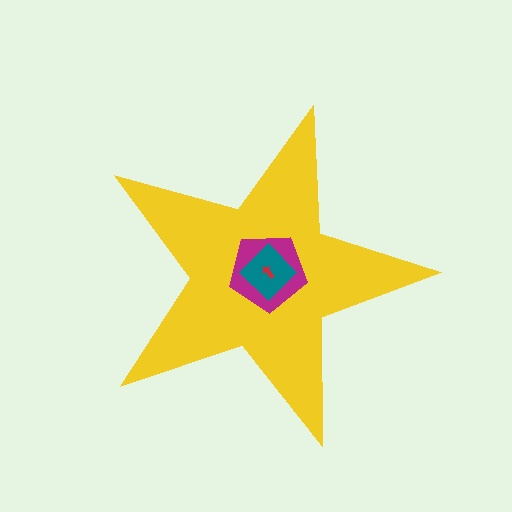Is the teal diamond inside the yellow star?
Yes.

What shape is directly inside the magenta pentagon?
The teal diamond.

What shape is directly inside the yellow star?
The magenta pentagon.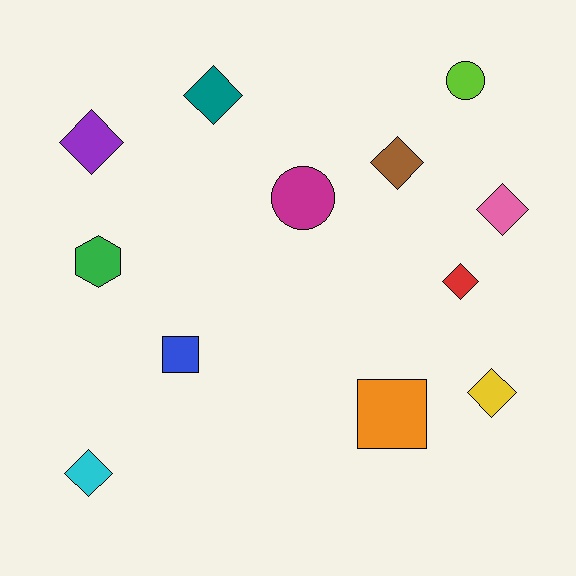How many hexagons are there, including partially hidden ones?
There is 1 hexagon.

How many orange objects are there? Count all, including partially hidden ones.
There is 1 orange object.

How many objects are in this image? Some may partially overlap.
There are 12 objects.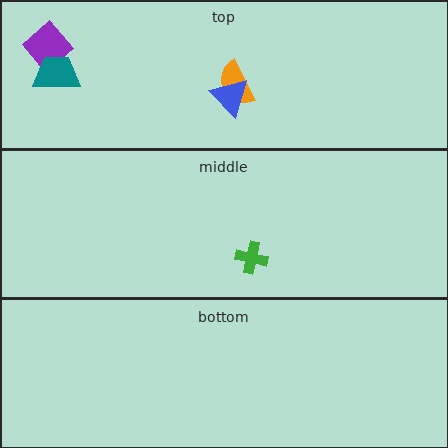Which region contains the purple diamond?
The top region.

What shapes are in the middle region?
The green cross.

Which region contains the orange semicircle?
The top region.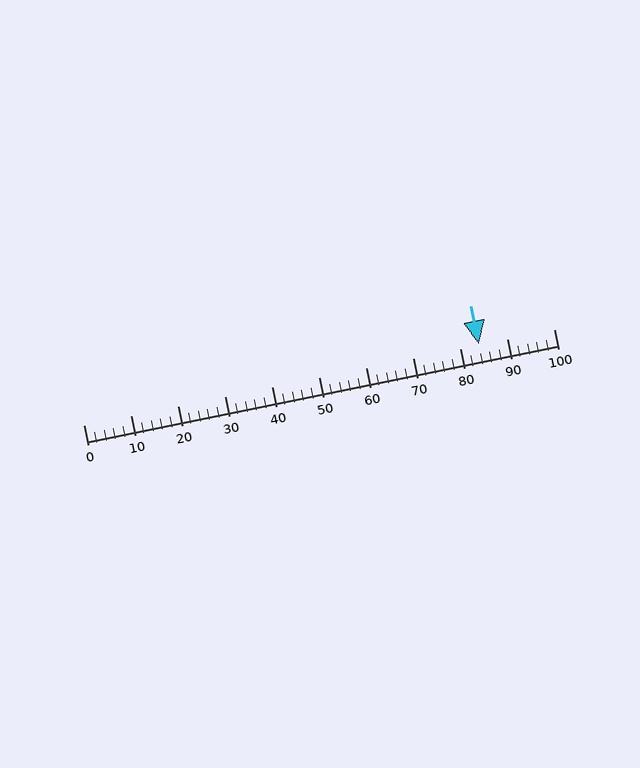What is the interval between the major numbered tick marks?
The major tick marks are spaced 10 units apart.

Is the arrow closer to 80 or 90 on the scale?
The arrow is closer to 80.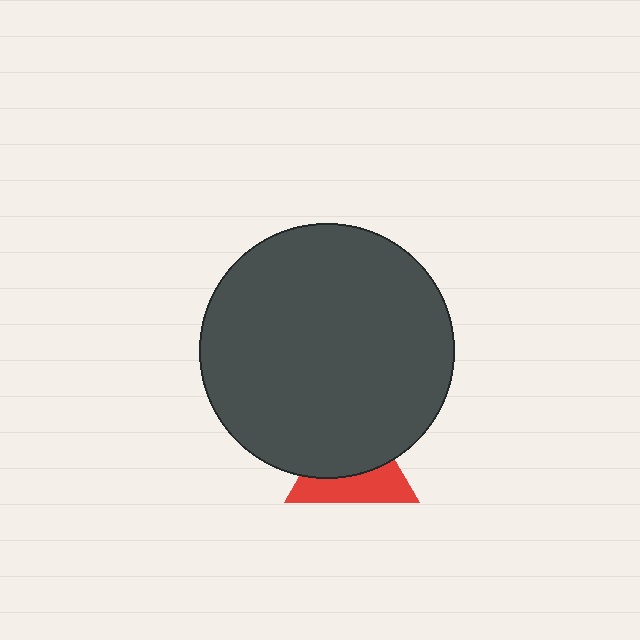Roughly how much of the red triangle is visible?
A small part of it is visible (roughly 44%).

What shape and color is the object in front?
The object in front is a dark gray circle.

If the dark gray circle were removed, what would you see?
You would see the complete red triangle.